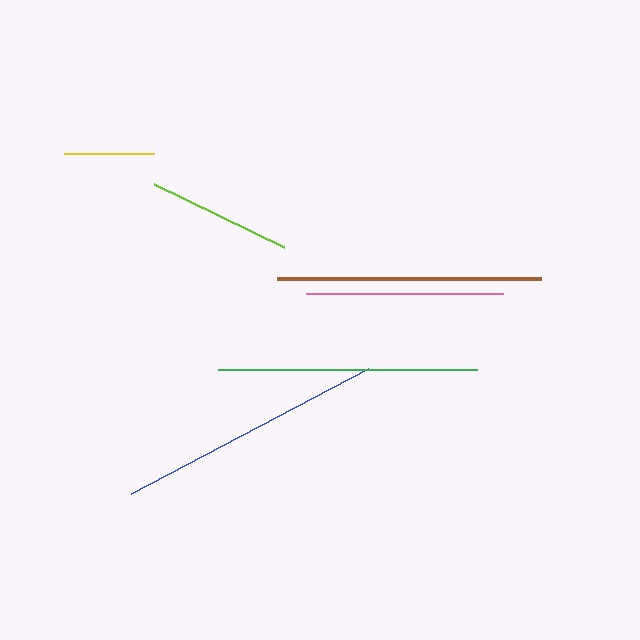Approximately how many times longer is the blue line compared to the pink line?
The blue line is approximately 1.4 times the length of the pink line.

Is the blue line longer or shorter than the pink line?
The blue line is longer than the pink line.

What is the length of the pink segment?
The pink segment is approximately 197 pixels long.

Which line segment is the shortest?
The yellow line is the shortest at approximately 90 pixels.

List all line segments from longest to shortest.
From longest to shortest: blue, brown, green, pink, lime, yellow.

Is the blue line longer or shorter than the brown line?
The blue line is longer than the brown line.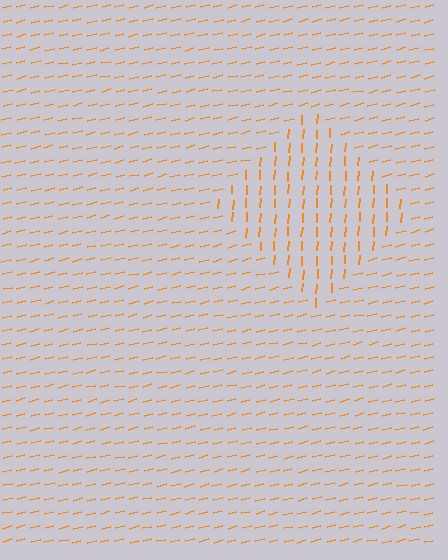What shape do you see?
I see a diamond.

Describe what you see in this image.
The image is filled with small orange line segments. A diamond region in the image has lines oriented differently from the surrounding lines, creating a visible texture boundary.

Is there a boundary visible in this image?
Yes, there is a texture boundary formed by a change in line orientation.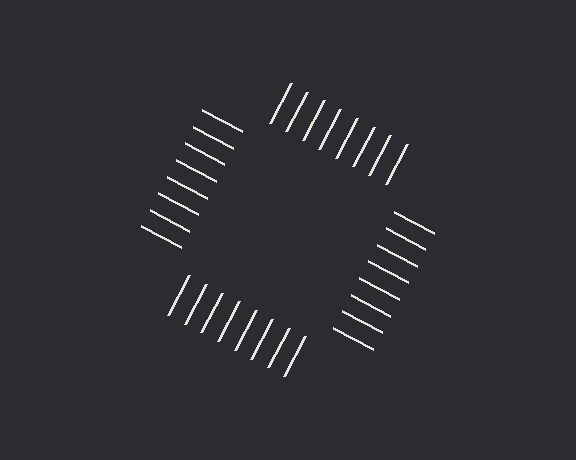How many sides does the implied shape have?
4 sides — the line-ends trace a square.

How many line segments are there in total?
32 — 8 along each of the 4 edges.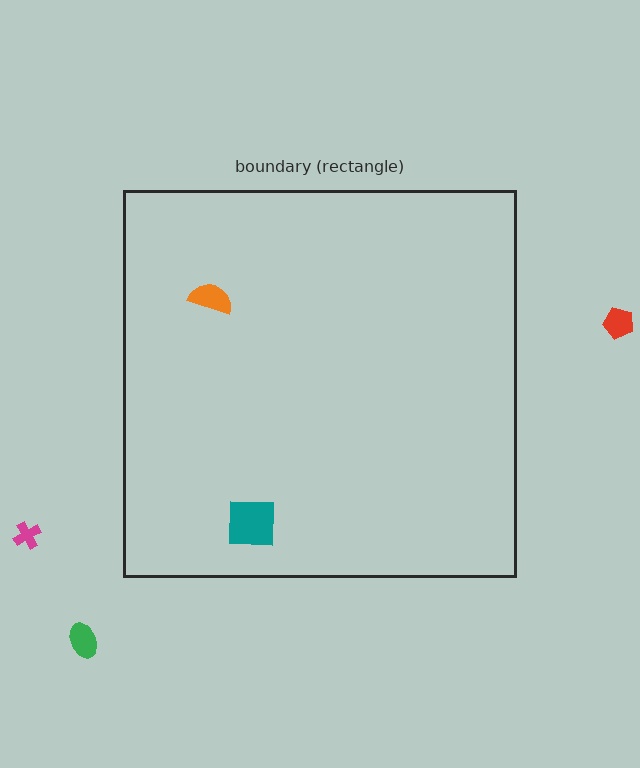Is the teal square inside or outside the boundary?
Inside.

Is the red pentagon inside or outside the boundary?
Outside.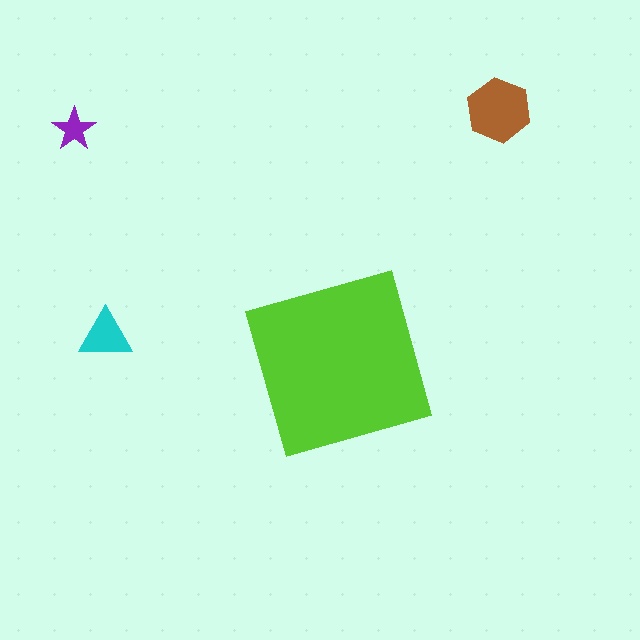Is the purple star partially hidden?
No, the purple star is fully visible.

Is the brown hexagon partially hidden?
No, the brown hexagon is fully visible.